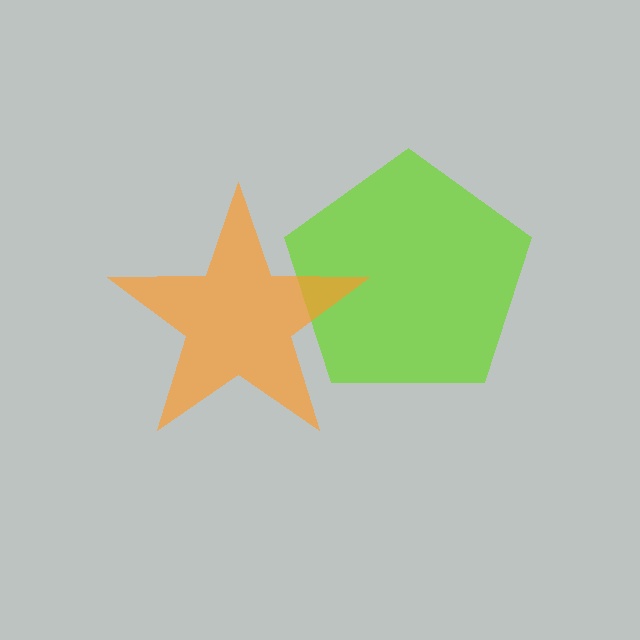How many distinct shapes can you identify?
There are 2 distinct shapes: a lime pentagon, an orange star.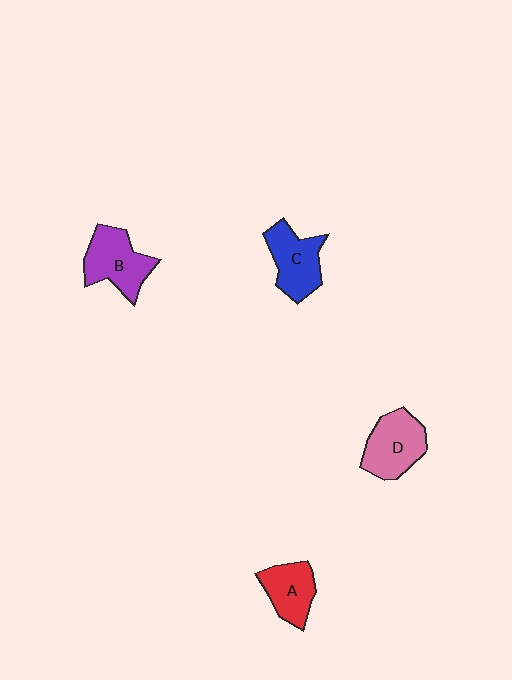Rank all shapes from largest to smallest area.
From largest to smallest: B (purple), D (pink), C (blue), A (red).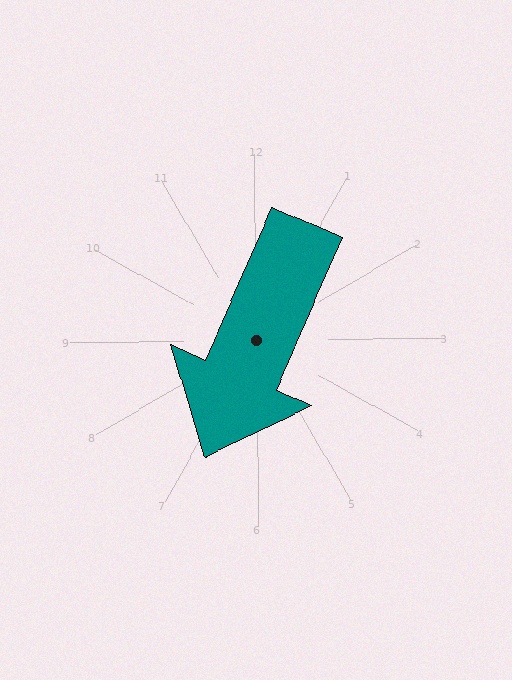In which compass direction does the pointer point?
Southwest.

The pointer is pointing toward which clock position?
Roughly 7 o'clock.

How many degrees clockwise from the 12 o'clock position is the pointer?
Approximately 204 degrees.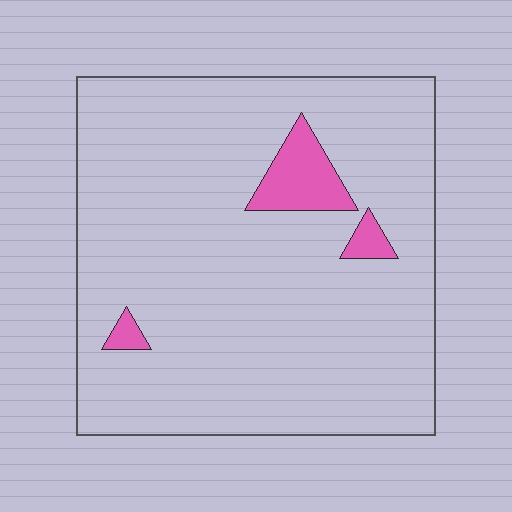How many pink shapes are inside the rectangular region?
3.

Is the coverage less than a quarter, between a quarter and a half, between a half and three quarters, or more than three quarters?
Less than a quarter.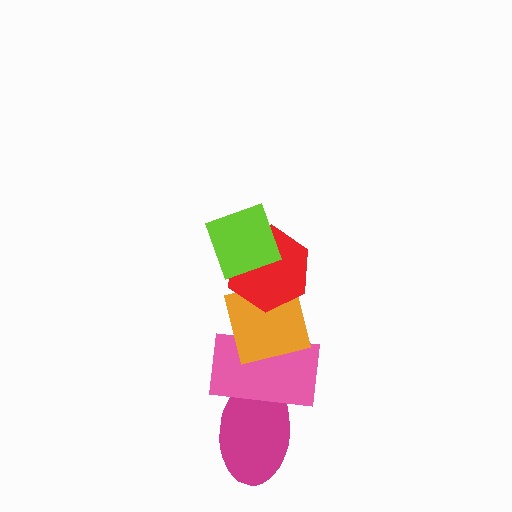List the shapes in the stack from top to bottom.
From top to bottom: the lime diamond, the red hexagon, the orange square, the pink rectangle, the magenta ellipse.